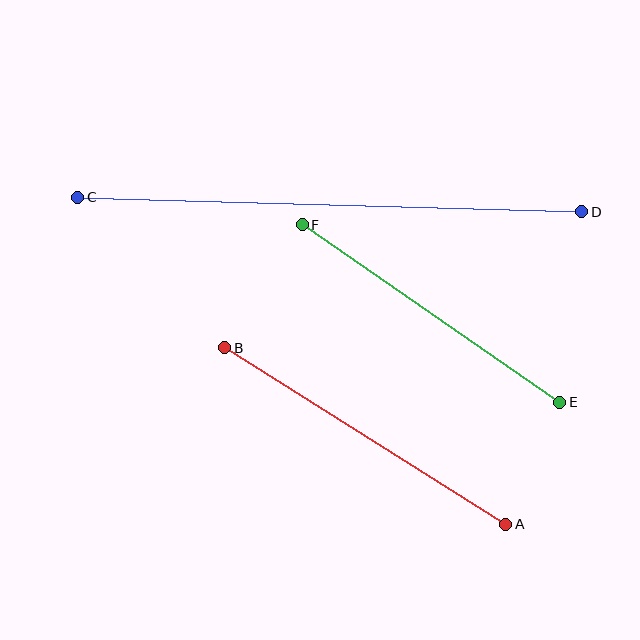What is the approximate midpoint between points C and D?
The midpoint is at approximately (330, 205) pixels.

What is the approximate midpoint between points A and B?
The midpoint is at approximately (365, 436) pixels.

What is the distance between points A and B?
The distance is approximately 332 pixels.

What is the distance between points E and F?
The distance is approximately 313 pixels.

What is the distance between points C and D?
The distance is approximately 504 pixels.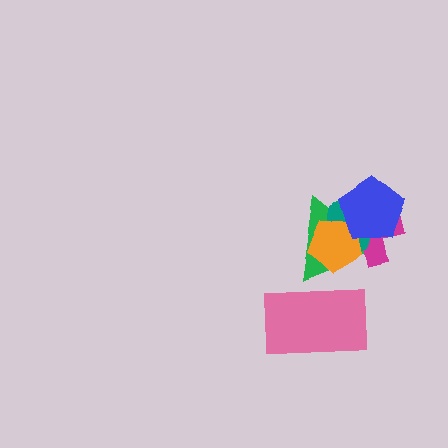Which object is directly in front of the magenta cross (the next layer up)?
The teal ellipse is directly in front of the magenta cross.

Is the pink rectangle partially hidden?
No, no other shape covers it.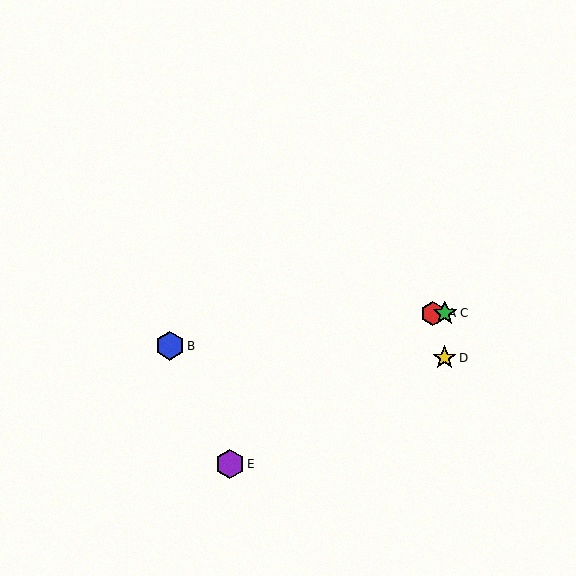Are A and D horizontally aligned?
No, A is at y≈313 and D is at y≈358.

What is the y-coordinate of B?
Object B is at y≈346.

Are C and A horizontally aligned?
Yes, both are at y≈313.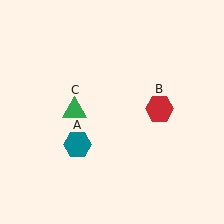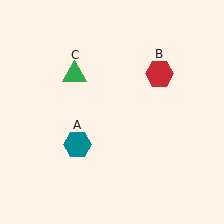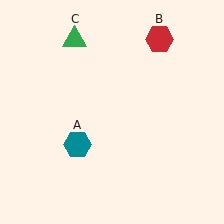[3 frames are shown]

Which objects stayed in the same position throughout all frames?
Teal hexagon (object A) remained stationary.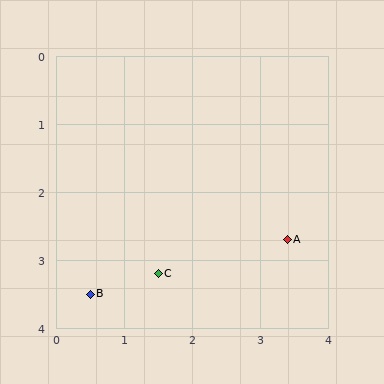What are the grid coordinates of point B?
Point B is at approximately (0.5, 3.5).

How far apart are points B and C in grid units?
Points B and C are about 1.0 grid units apart.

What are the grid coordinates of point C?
Point C is at approximately (1.5, 3.2).